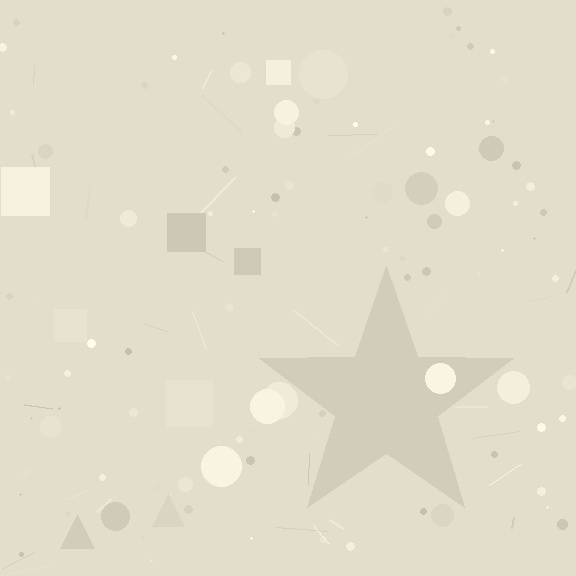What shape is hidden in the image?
A star is hidden in the image.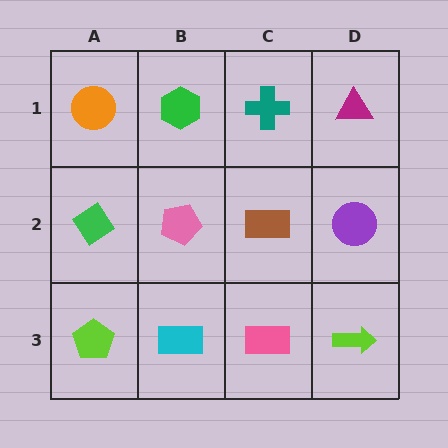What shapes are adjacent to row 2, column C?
A teal cross (row 1, column C), a pink rectangle (row 3, column C), a pink pentagon (row 2, column B), a purple circle (row 2, column D).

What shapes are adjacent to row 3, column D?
A purple circle (row 2, column D), a pink rectangle (row 3, column C).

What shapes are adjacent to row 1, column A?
A green diamond (row 2, column A), a green hexagon (row 1, column B).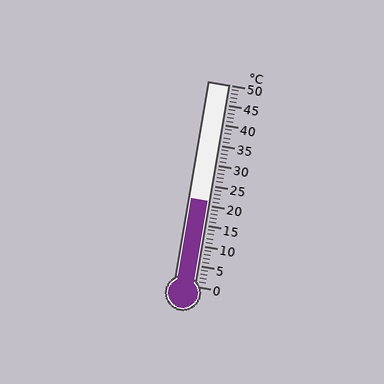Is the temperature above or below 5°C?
The temperature is above 5°C.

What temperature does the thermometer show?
The thermometer shows approximately 21°C.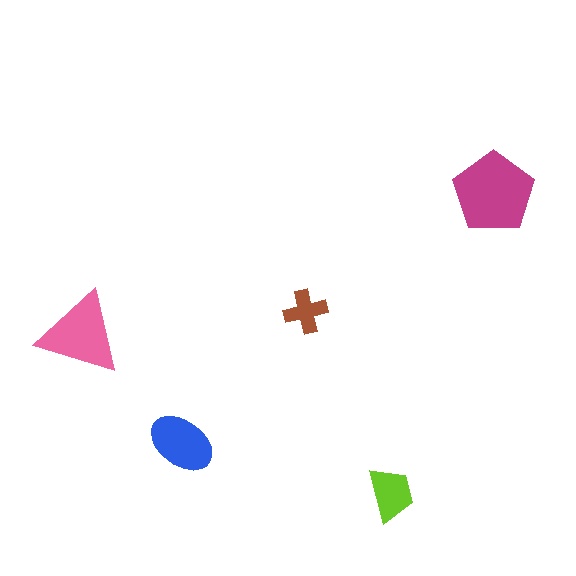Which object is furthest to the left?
The pink triangle is leftmost.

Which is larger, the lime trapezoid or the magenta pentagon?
The magenta pentagon.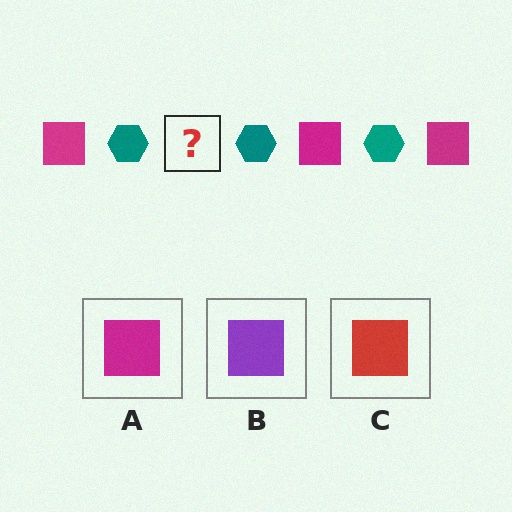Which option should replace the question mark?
Option A.